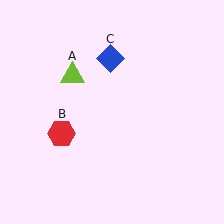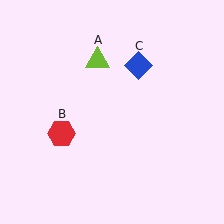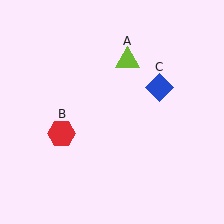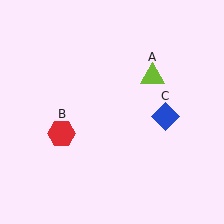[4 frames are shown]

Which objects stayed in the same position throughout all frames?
Red hexagon (object B) remained stationary.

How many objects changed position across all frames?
2 objects changed position: lime triangle (object A), blue diamond (object C).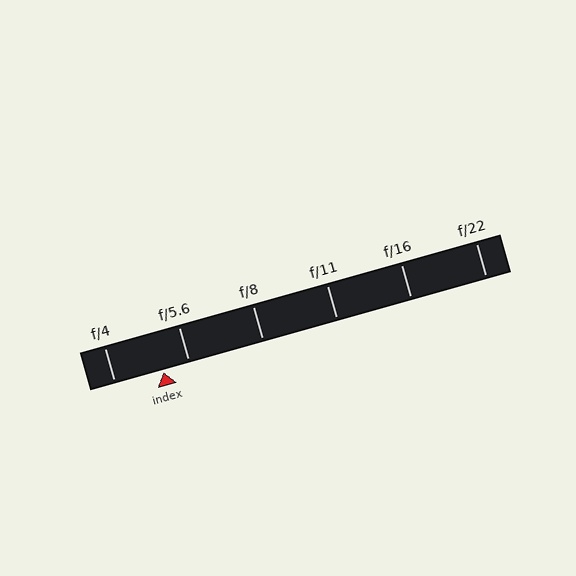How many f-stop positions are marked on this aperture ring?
There are 6 f-stop positions marked.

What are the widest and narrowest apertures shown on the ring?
The widest aperture shown is f/4 and the narrowest is f/22.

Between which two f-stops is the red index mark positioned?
The index mark is between f/4 and f/5.6.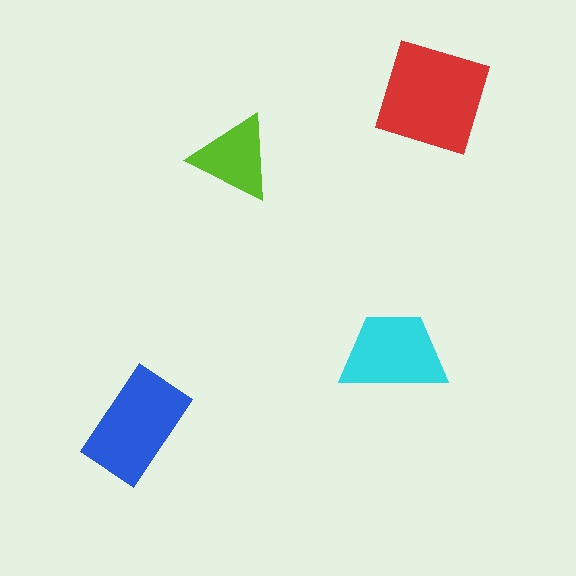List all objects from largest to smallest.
The red square, the blue rectangle, the cyan trapezoid, the lime triangle.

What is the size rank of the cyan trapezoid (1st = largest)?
3rd.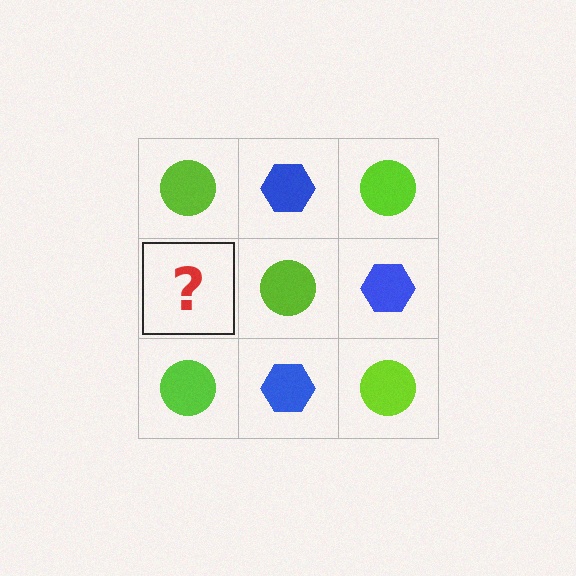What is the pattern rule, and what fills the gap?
The rule is that it alternates lime circle and blue hexagon in a checkerboard pattern. The gap should be filled with a blue hexagon.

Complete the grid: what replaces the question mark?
The question mark should be replaced with a blue hexagon.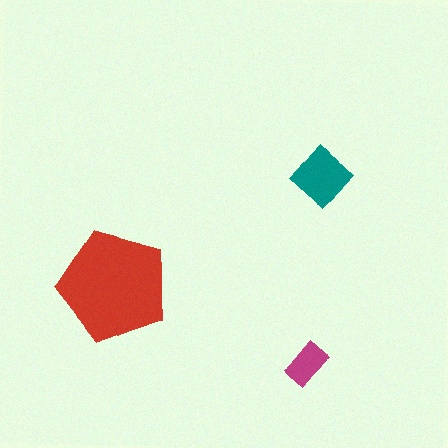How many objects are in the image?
There are 3 objects in the image.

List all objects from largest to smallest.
The red pentagon, the teal diamond, the magenta rectangle.